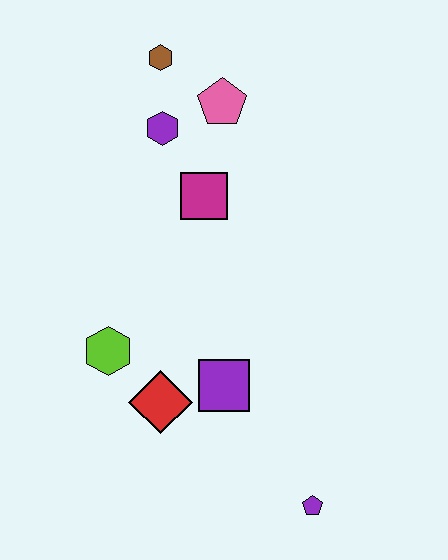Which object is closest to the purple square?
The red diamond is closest to the purple square.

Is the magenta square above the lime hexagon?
Yes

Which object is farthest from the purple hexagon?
The purple pentagon is farthest from the purple hexagon.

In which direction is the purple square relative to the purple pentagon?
The purple square is above the purple pentagon.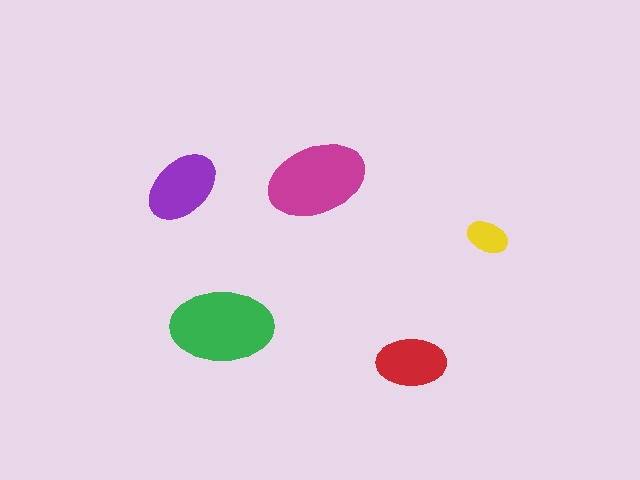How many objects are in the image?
There are 5 objects in the image.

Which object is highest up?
The magenta ellipse is topmost.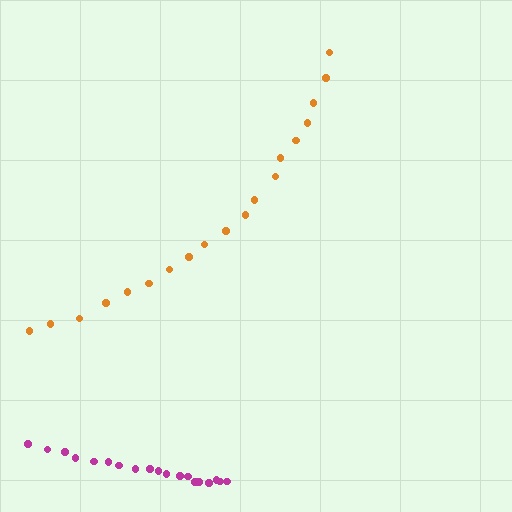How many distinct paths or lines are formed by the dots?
There are 2 distinct paths.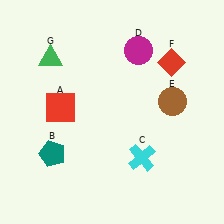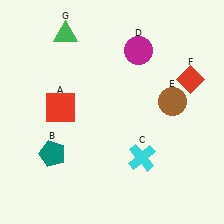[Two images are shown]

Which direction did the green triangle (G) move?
The green triangle (G) moved up.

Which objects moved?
The objects that moved are: the red diamond (F), the green triangle (G).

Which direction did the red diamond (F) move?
The red diamond (F) moved right.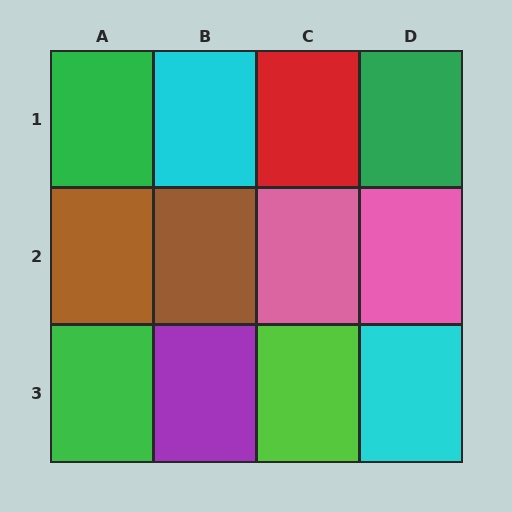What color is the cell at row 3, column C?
Lime.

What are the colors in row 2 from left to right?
Brown, brown, pink, pink.